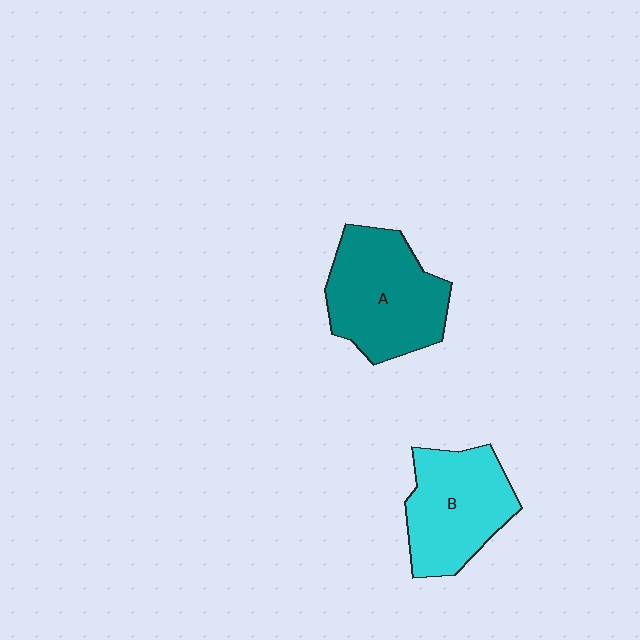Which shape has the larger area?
Shape A (teal).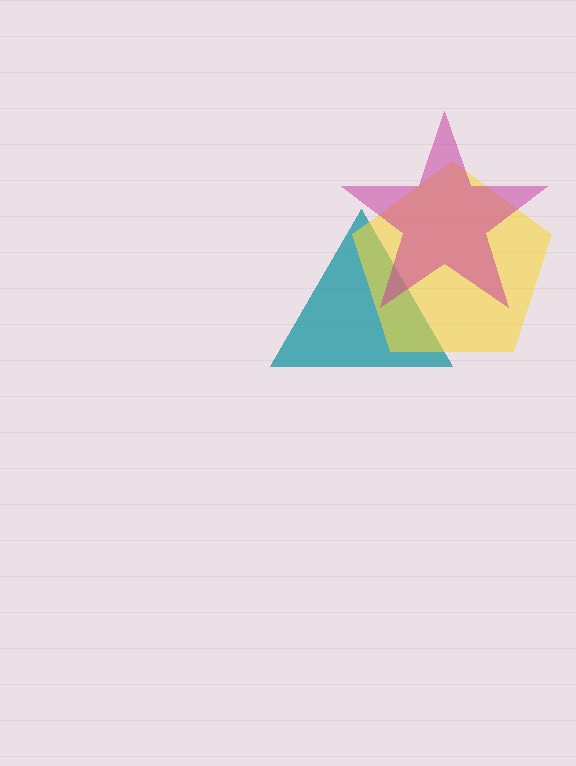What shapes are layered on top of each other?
The layered shapes are: a teal triangle, a yellow pentagon, a magenta star.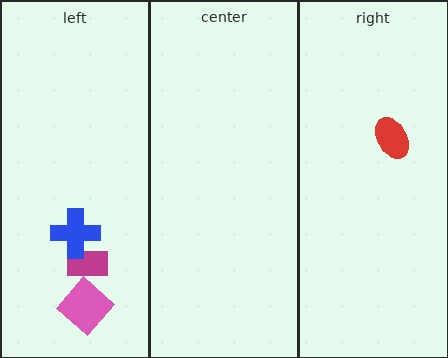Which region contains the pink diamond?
The left region.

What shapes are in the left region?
The magenta rectangle, the blue cross, the pink diamond.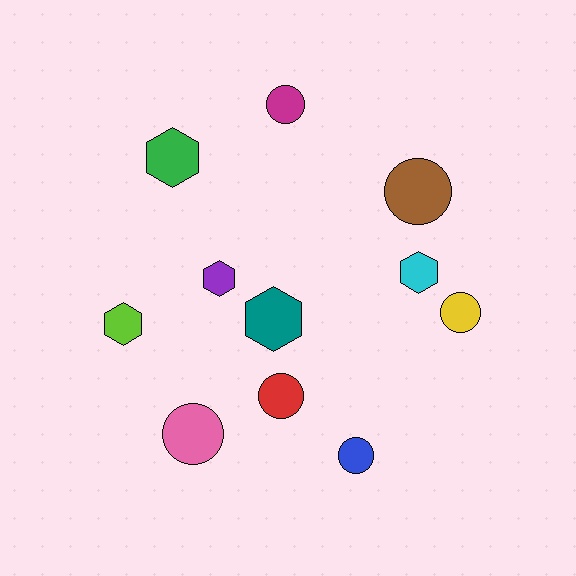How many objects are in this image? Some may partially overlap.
There are 11 objects.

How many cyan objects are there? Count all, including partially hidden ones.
There is 1 cyan object.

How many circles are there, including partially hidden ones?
There are 6 circles.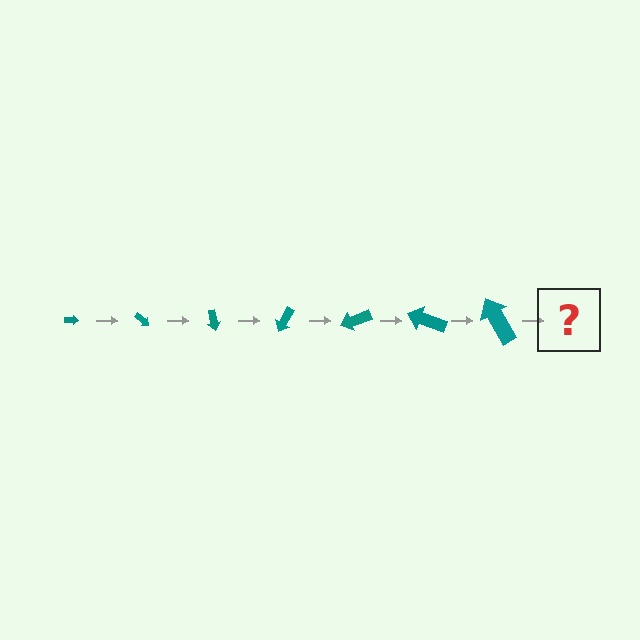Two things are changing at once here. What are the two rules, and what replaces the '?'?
The two rules are that the arrow grows larger each step and it rotates 40 degrees each step. The '?' should be an arrow, larger than the previous one and rotated 280 degrees from the start.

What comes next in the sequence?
The next element should be an arrow, larger than the previous one and rotated 280 degrees from the start.